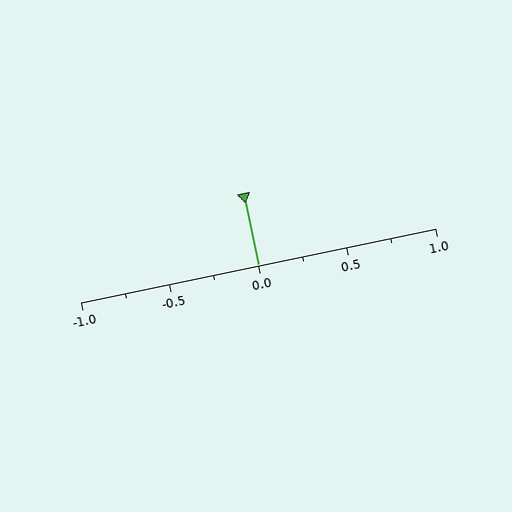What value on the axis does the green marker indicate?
The marker indicates approximately 0.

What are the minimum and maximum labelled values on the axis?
The axis runs from -1.0 to 1.0.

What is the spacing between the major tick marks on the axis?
The major ticks are spaced 0.5 apart.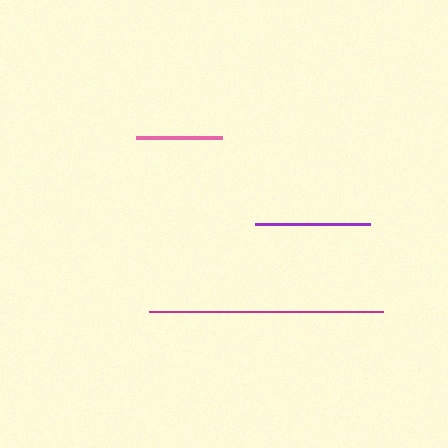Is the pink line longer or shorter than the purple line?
The purple line is longer than the pink line.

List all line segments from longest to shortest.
From longest to shortest: magenta, purple, pink.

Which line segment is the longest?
The magenta line is the longest at approximately 234 pixels.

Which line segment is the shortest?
The pink line is the shortest at approximately 85 pixels.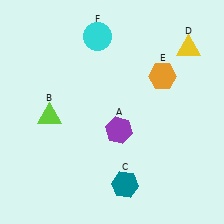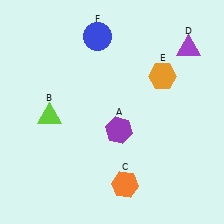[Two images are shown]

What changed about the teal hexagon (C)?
In Image 1, C is teal. In Image 2, it changed to orange.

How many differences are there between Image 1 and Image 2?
There are 3 differences between the two images.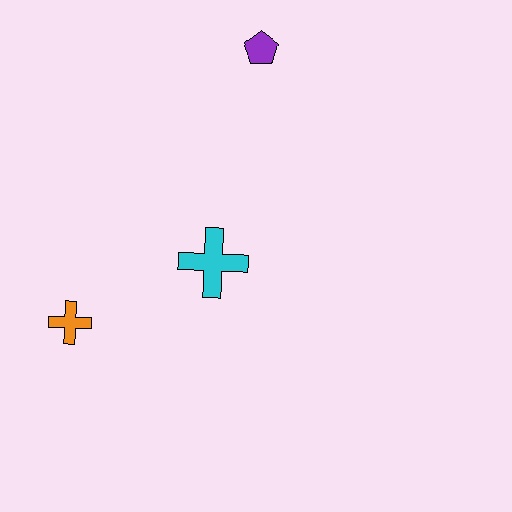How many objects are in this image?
There are 3 objects.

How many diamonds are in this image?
There are no diamonds.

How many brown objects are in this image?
There are no brown objects.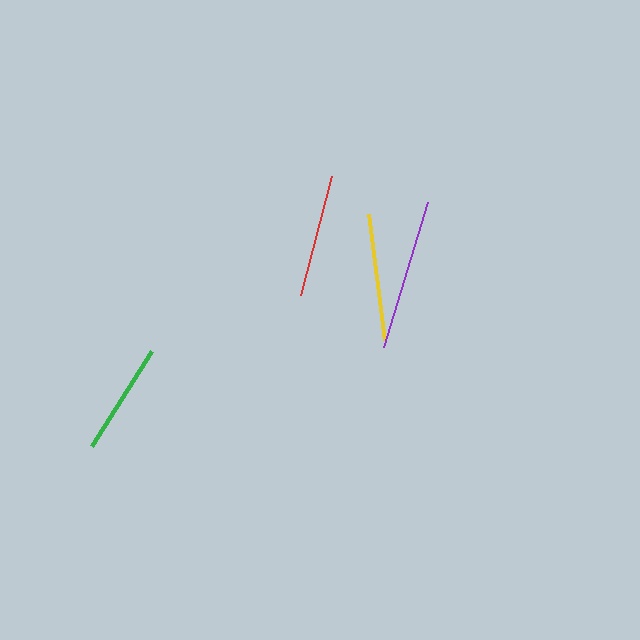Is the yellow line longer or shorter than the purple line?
The purple line is longer than the yellow line.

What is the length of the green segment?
The green segment is approximately 112 pixels long.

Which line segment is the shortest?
The green line is the shortest at approximately 112 pixels.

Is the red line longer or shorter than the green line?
The red line is longer than the green line.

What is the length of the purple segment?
The purple segment is approximately 152 pixels long.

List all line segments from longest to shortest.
From longest to shortest: purple, yellow, red, green.